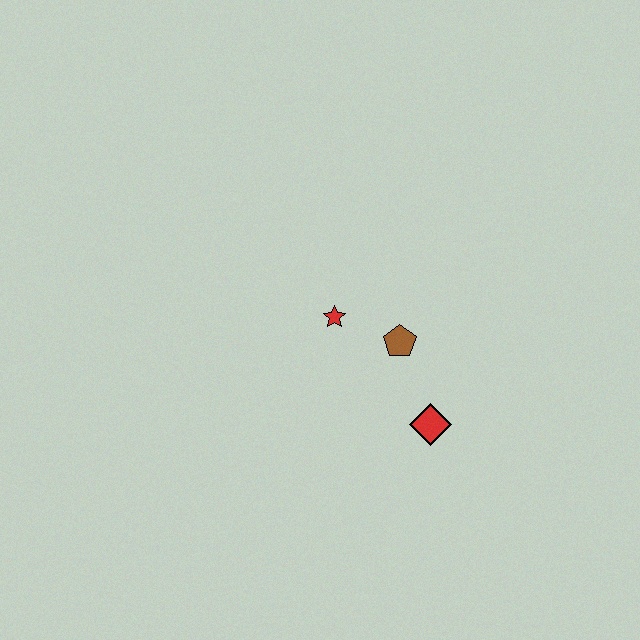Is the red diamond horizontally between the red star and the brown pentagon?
No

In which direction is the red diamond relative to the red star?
The red diamond is below the red star.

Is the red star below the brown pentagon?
No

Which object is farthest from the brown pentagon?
The red diamond is farthest from the brown pentagon.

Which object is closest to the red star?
The brown pentagon is closest to the red star.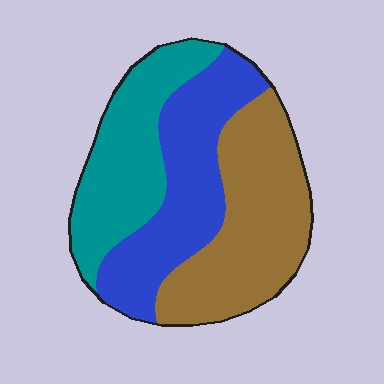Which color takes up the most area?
Brown, at roughly 40%.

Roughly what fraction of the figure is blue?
Blue takes up between a sixth and a third of the figure.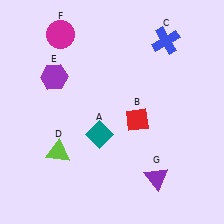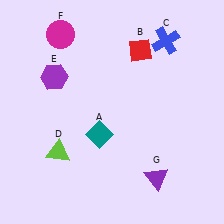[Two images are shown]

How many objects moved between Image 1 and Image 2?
1 object moved between the two images.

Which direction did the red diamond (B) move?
The red diamond (B) moved up.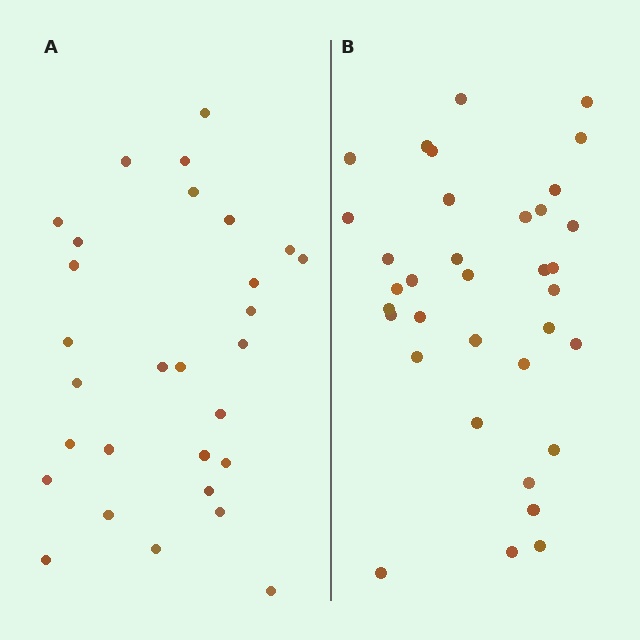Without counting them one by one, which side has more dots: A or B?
Region B (the right region) has more dots.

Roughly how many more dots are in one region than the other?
Region B has about 6 more dots than region A.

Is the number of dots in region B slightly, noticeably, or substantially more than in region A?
Region B has only slightly more — the two regions are fairly close. The ratio is roughly 1.2 to 1.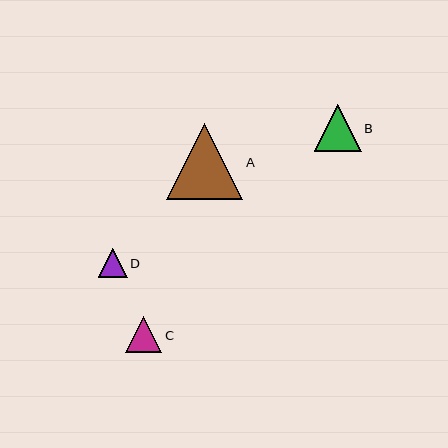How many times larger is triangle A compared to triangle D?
Triangle A is approximately 2.6 times the size of triangle D.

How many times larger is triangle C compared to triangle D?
Triangle C is approximately 1.2 times the size of triangle D.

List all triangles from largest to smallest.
From largest to smallest: A, B, C, D.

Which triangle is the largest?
Triangle A is the largest with a size of approximately 76 pixels.